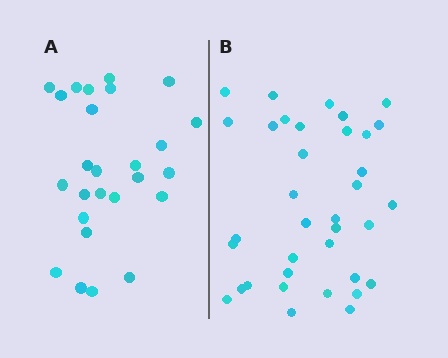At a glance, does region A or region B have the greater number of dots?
Region B (the right region) has more dots.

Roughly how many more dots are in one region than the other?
Region B has roughly 10 or so more dots than region A.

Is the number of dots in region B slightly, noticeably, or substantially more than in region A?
Region B has noticeably more, but not dramatically so. The ratio is roughly 1.4 to 1.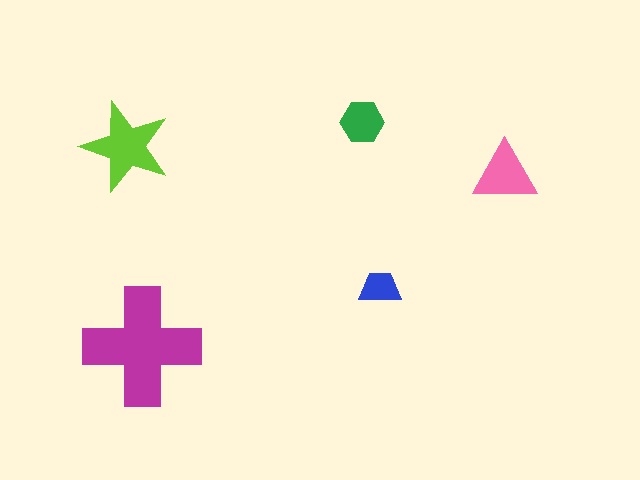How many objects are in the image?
There are 5 objects in the image.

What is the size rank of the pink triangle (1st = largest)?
3rd.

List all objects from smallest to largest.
The blue trapezoid, the green hexagon, the pink triangle, the lime star, the magenta cross.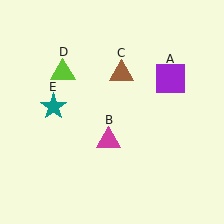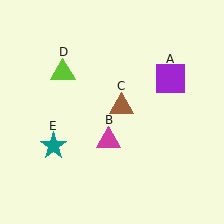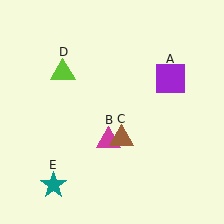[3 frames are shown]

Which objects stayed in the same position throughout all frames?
Purple square (object A) and magenta triangle (object B) and lime triangle (object D) remained stationary.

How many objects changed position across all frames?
2 objects changed position: brown triangle (object C), teal star (object E).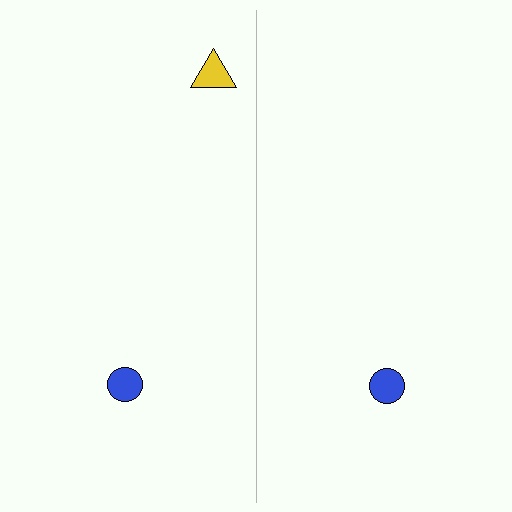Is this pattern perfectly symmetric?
No, the pattern is not perfectly symmetric. A yellow triangle is missing from the right side.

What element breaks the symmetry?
A yellow triangle is missing from the right side.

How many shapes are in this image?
There are 3 shapes in this image.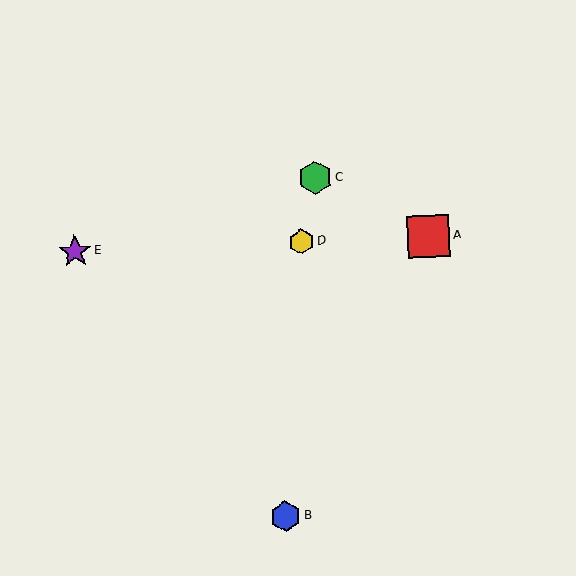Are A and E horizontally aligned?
Yes, both are at y≈236.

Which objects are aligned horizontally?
Objects A, D, E are aligned horizontally.